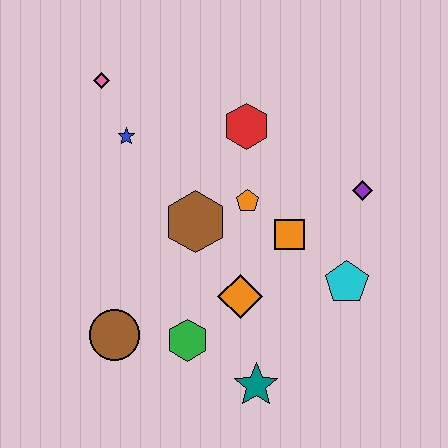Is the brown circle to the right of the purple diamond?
No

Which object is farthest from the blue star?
The teal star is farthest from the blue star.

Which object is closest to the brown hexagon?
The orange pentagon is closest to the brown hexagon.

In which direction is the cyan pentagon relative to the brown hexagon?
The cyan pentagon is to the right of the brown hexagon.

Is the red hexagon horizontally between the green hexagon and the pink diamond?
No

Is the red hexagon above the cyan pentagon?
Yes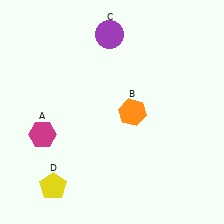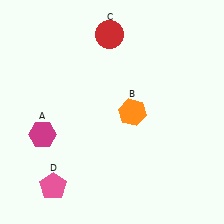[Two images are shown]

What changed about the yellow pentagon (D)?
In Image 1, D is yellow. In Image 2, it changed to pink.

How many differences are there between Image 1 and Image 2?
There are 2 differences between the two images.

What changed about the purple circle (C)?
In Image 1, C is purple. In Image 2, it changed to red.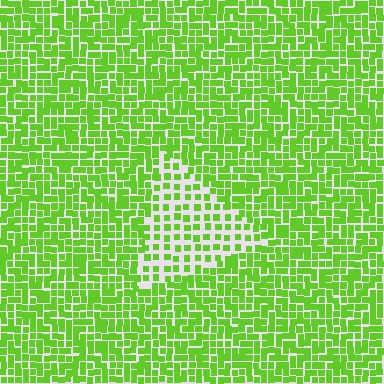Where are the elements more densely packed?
The elements are more densely packed outside the triangle boundary.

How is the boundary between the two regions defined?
The boundary is defined by a change in element density (approximately 2.0x ratio). All elements are the same color, size, and shape.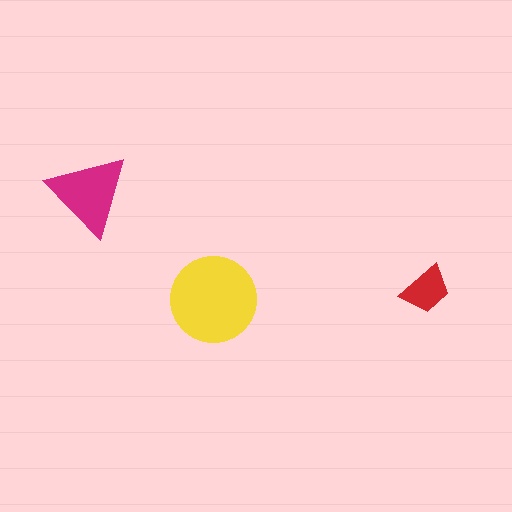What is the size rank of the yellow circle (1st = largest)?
1st.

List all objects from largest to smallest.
The yellow circle, the magenta triangle, the red trapezoid.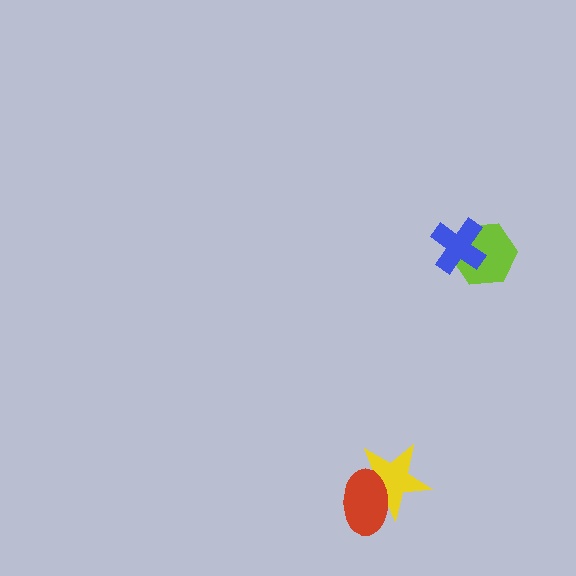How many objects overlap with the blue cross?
1 object overlaps with the blue cross.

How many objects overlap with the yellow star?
1 object overlaps with the yellow star.